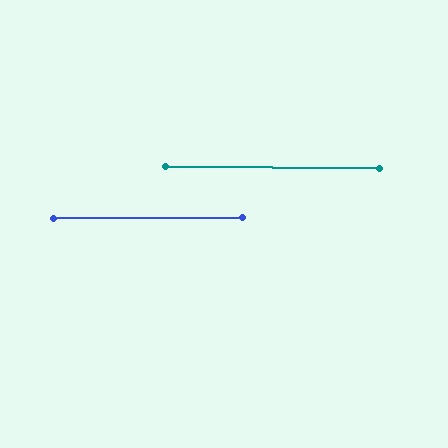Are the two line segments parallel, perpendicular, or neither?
Parallel — their directions differ by only 0.7°.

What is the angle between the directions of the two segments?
Approximately 1 degree.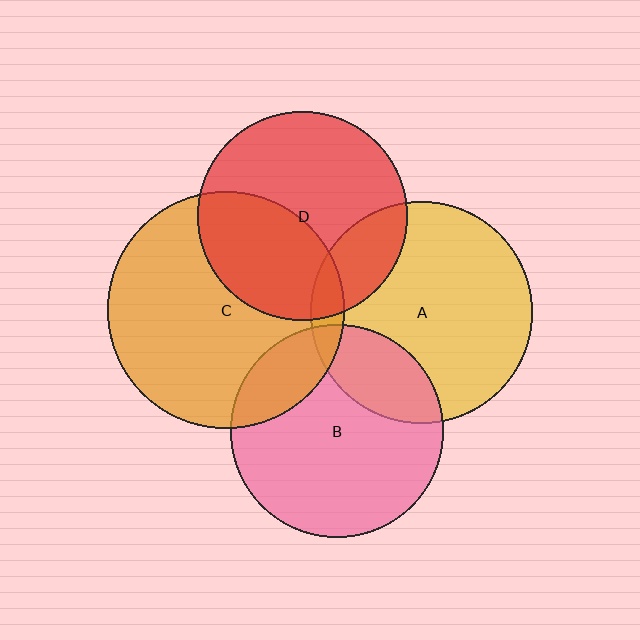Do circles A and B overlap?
Yes.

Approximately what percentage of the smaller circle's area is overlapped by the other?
Approximately 25%.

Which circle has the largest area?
Circle C (orange).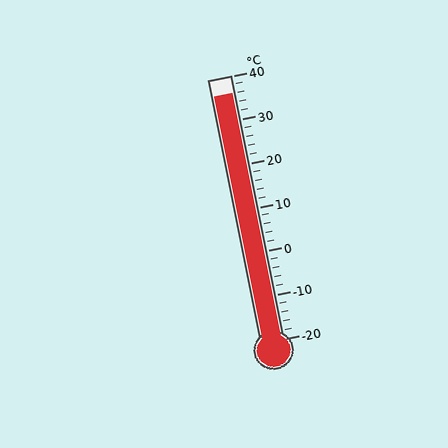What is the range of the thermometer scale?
The thermometer scale ranges from -20°C to 40°C.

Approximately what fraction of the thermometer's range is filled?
The thermometer is filled to approximately 95% of its range.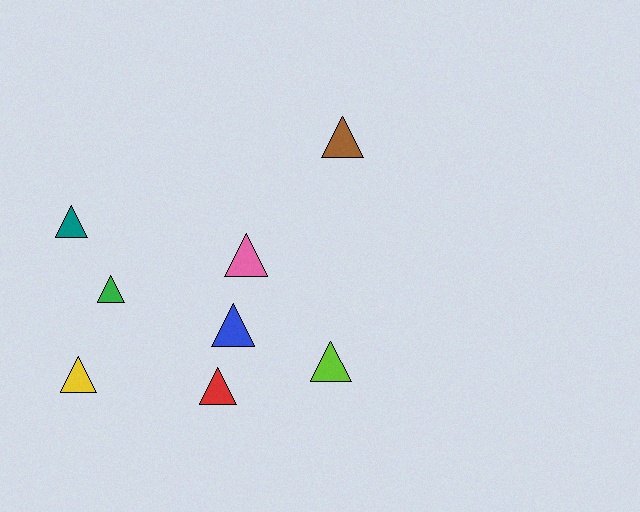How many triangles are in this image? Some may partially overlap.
There are 8 triangles.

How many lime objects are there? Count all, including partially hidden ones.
There is 1 lime object.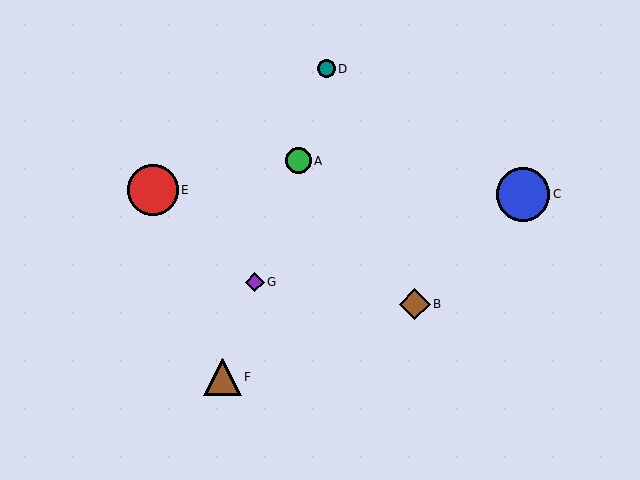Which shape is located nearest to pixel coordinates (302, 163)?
The green circle (labeled A) at (298, 161) is nearest to that location.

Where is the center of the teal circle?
The center of the teal circle is at (326, 69).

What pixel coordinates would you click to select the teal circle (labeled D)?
Click at (326, 69) to select the teal circle D.